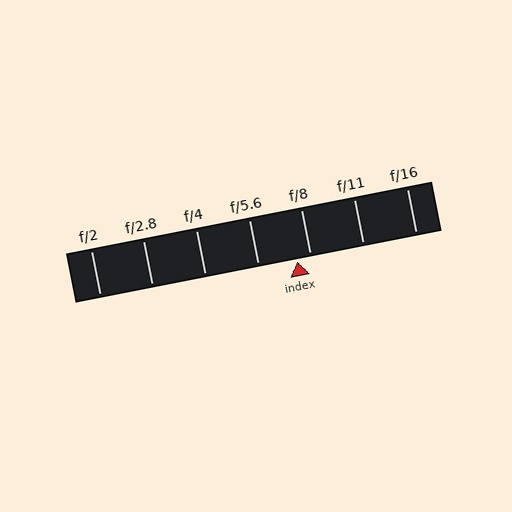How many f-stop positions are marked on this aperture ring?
There are 7 f-stop positions marked.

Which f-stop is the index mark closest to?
The index mark is closest to f/8.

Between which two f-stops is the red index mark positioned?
The index mark is between f/5.6 and f/8.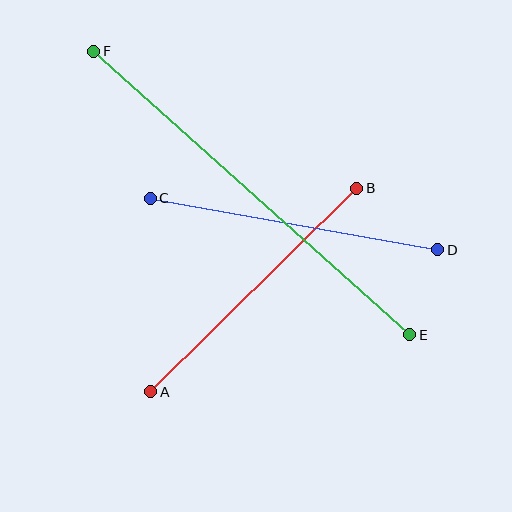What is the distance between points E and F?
The distance is approximately 425 pixels.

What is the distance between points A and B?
The distance is approximately 290 pixels.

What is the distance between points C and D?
The distance is approximately 292 pixels.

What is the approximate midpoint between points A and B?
The midpoint is at approximately (254, 290) pixels.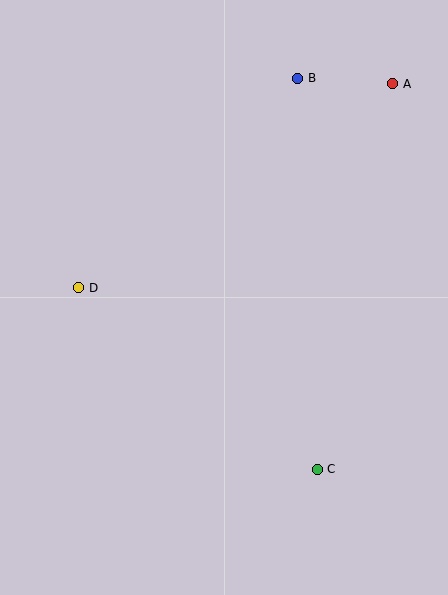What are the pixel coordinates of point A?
Point A is at (393, 84).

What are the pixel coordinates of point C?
Point C is at (317, 469).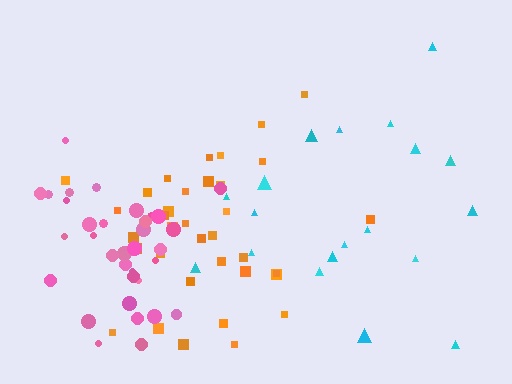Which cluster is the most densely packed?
Pink.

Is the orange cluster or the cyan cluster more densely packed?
Orange.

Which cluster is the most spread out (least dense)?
Cyan.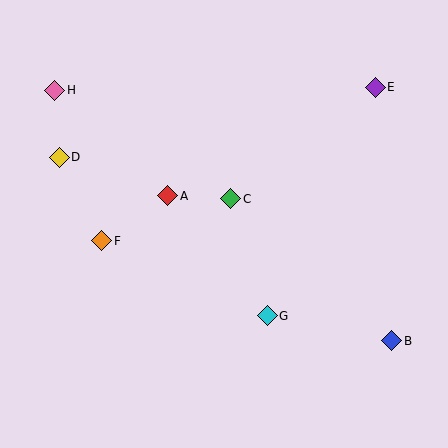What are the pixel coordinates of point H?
Point H is at (55, 90).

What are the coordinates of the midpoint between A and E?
The midpoint between A and E is at (271, 142).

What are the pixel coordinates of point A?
Point A is at (168, 196).